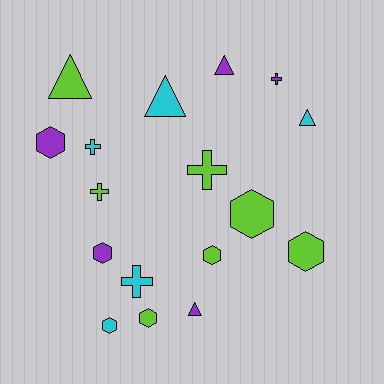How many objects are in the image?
There are 17 objects.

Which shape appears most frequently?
Hexagon, with 7 objects.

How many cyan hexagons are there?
There is 1 cyan hexagon.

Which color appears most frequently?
Lime, with 7 objects.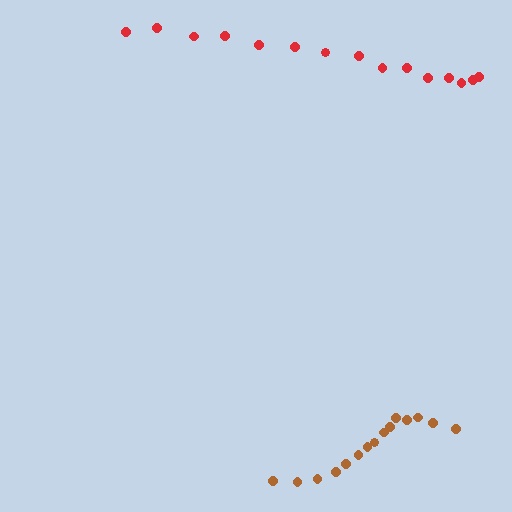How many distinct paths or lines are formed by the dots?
There are 2 distinct paths.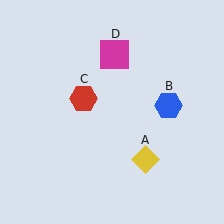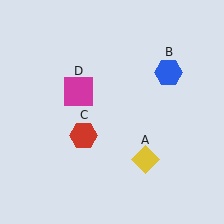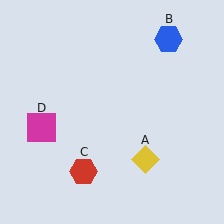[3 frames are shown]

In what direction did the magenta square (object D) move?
The magenta square (object D) moved down and to the left.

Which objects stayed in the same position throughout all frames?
Yellow diamond (object A) remained stationary.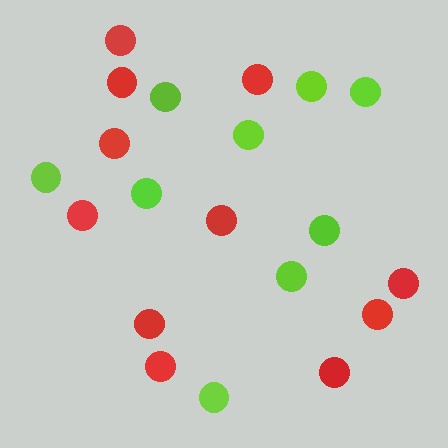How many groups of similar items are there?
There are 2 groups: one group of lime circles (9) and one group of red circles (11).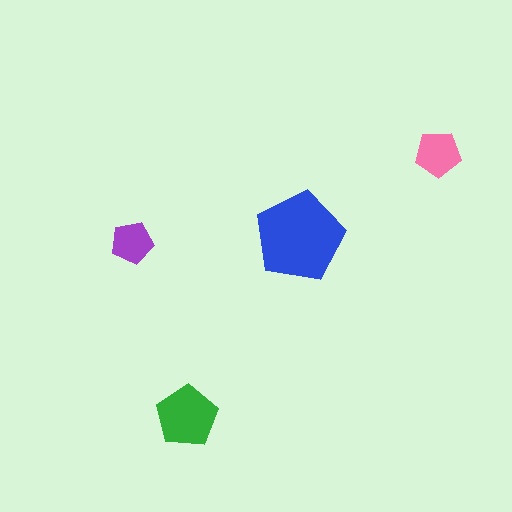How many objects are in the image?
There are 4 objects in the image.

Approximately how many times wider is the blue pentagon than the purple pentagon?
About 2 times wider.